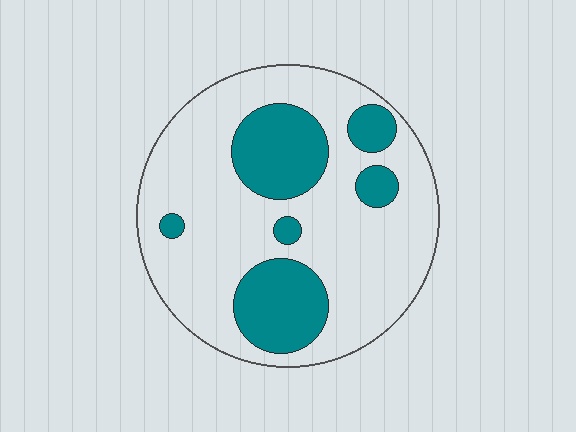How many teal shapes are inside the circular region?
6.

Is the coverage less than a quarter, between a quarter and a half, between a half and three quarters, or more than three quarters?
Between a quarter and a half.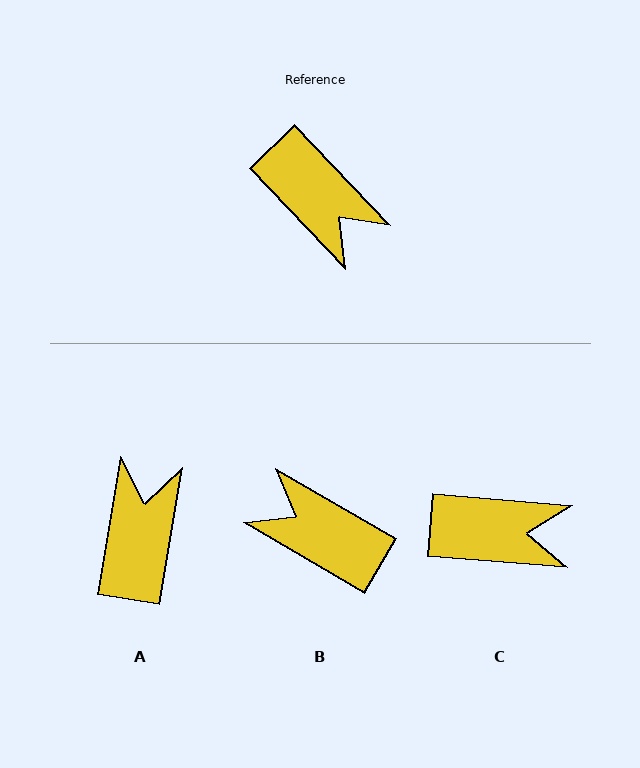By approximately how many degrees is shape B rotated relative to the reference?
Approximately 164 degrees clockwise.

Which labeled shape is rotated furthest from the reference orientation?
B, about 164 degrees away.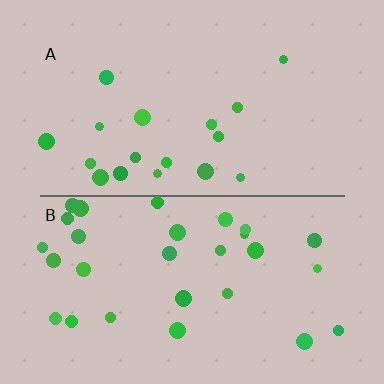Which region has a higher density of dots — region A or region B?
B (the bottom).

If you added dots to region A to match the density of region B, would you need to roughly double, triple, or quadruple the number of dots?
Approximately double.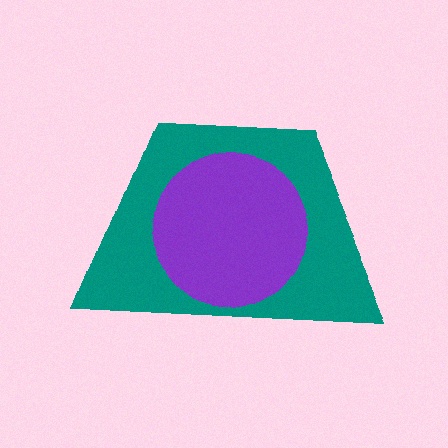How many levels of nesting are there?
2.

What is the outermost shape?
The teal trapezoid.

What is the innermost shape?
The purple circle.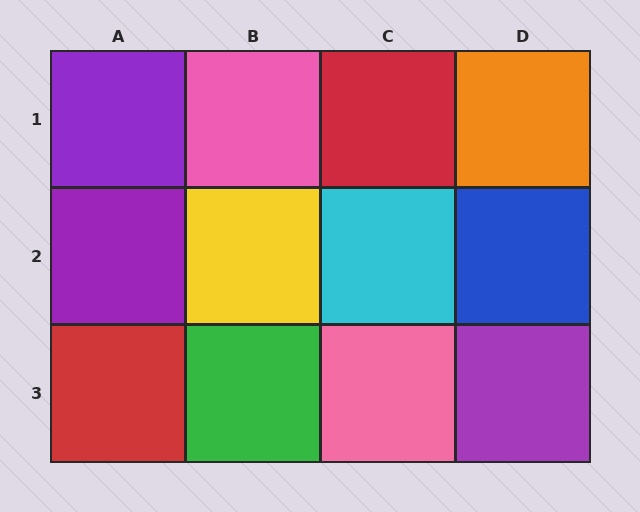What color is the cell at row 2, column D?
Blue.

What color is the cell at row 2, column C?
Cyan.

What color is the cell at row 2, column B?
Yellow.